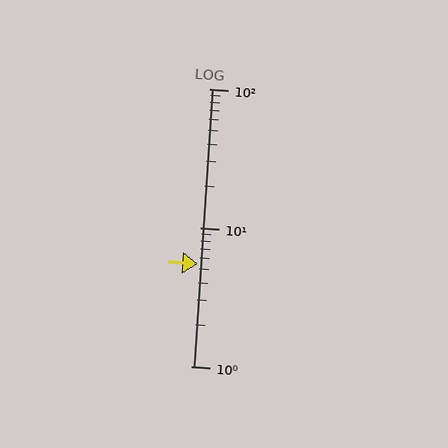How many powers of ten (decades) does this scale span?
The scale spans 2 decades, from 1 to 100.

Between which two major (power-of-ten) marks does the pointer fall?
The pointer is between 1 and 10.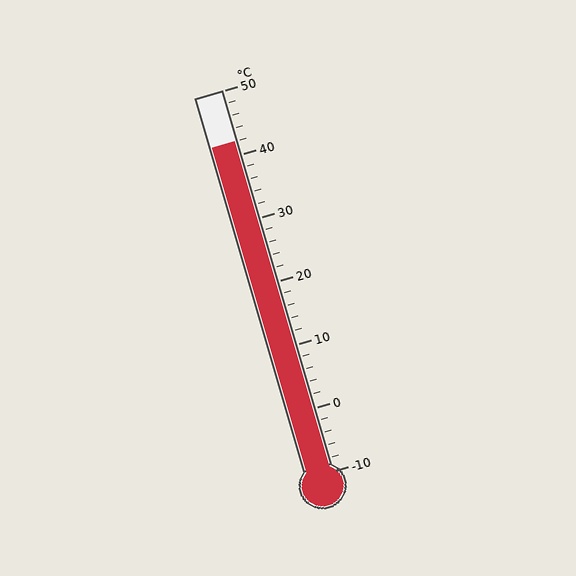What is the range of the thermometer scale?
The thermometer scale ranges from -10°C to 50°C.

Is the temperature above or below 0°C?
The temperature is above 0°C.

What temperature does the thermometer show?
The thermometer shows approximately 42°C.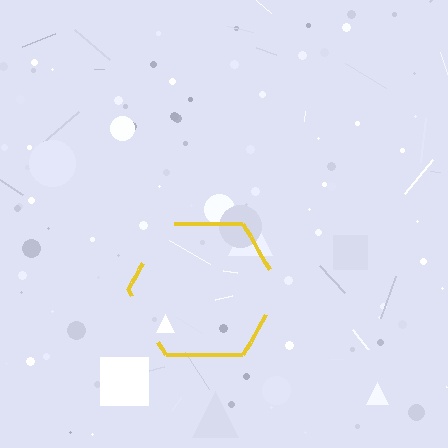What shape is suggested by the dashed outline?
The dashed outline suggests a hexagon.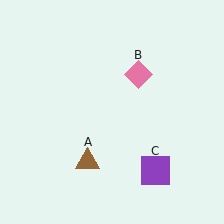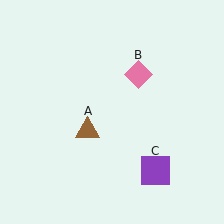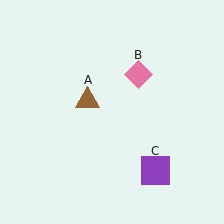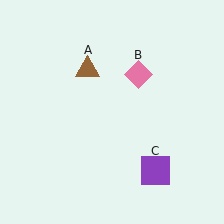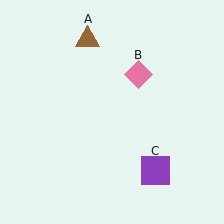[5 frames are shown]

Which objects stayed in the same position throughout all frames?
Pink diamond (object B) and purple square (object C) remained stationary.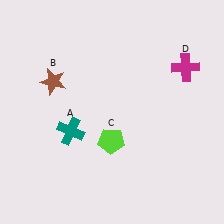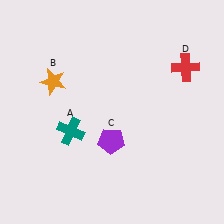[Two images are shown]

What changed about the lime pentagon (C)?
In Image 1, C is lime. In Image 2, it changed to purple.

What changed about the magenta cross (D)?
In Image 1, D is magenta. In Image 2, it changed to red.